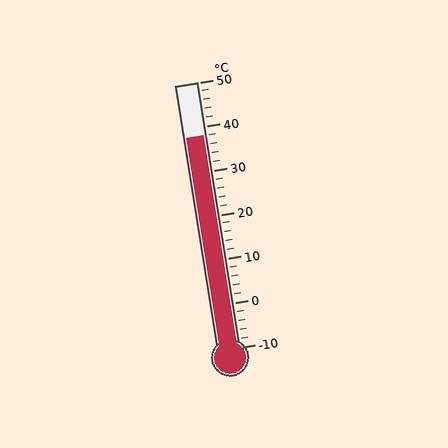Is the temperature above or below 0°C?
The temperature is above 0°C.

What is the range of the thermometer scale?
The thermometer scale ranges from -10°C to 50°C.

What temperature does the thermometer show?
The thermometer shows approximately 38°C.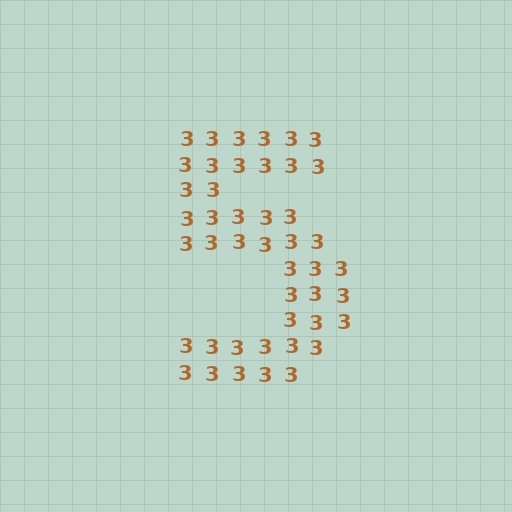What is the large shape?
The large shape is the digit 5.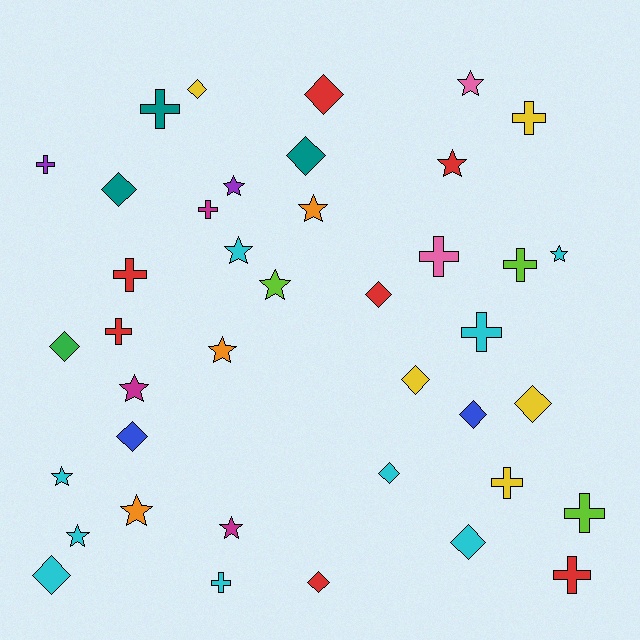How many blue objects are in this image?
There are 2 blue objects.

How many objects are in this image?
There are 40 objects.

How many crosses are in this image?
There are 13 crosses.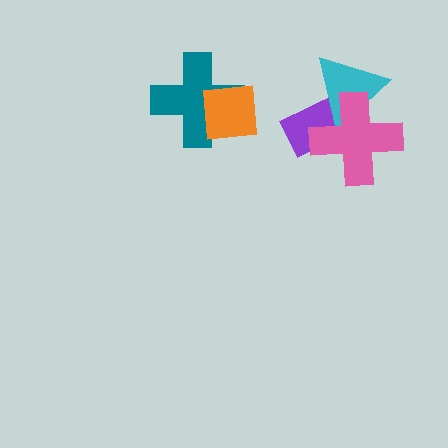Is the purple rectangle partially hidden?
Yes, it is partially covered by another shape.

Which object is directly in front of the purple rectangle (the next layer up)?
The cyan triangle is directly in front of the purple rectangle.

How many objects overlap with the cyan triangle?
2 objects overlap with the cyan triangle.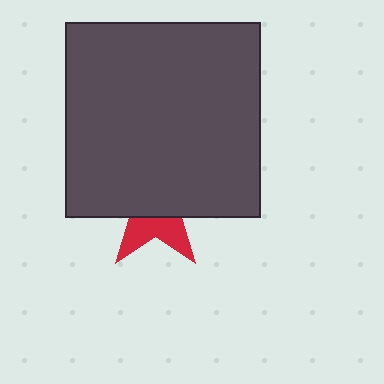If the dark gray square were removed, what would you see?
You would see the complete red star.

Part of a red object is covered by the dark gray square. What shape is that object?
It is a star.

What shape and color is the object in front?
The object in front is a dark gray square.